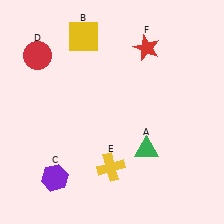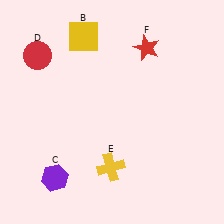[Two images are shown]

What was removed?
The green triangle (A) was removed in Image 2.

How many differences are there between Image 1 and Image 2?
There is 1 difference between the two images.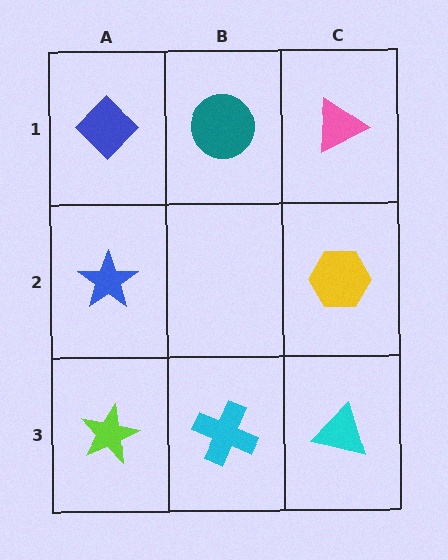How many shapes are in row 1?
3 shapes.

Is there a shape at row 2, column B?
No, that cell is empty.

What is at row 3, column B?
A cyan cross.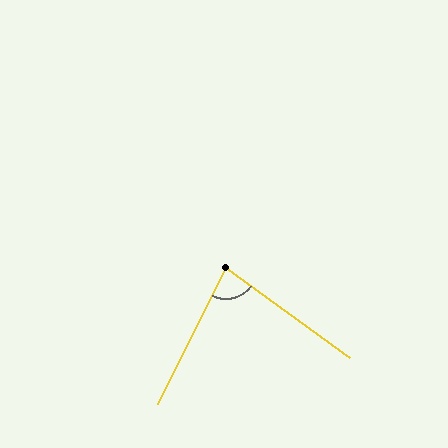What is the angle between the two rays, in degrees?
Approximately 80 degrees.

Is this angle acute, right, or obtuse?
It is acute.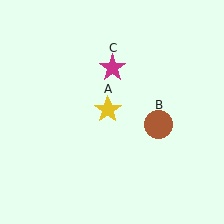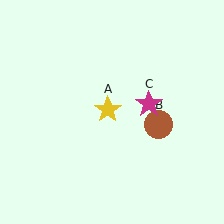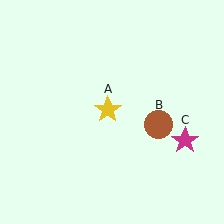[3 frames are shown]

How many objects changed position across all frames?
1 object changed position: magenta star (object C).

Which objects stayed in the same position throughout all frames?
Yellow star (object A) and brown circle (object B) remained stationary.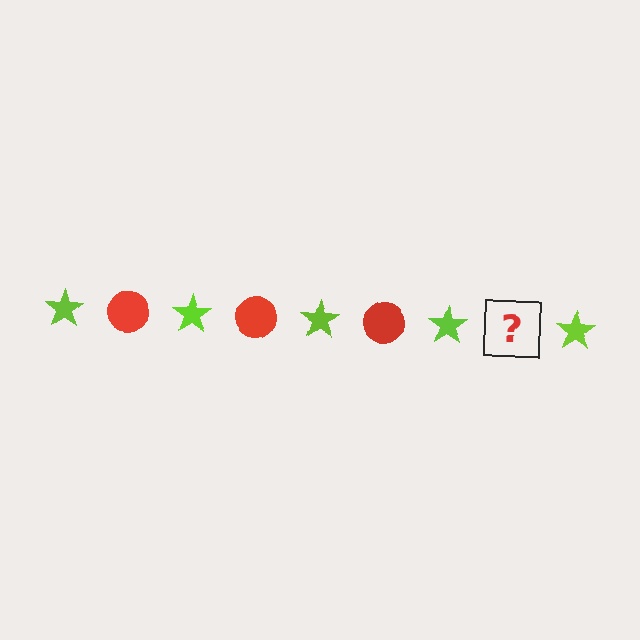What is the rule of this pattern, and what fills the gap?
The rule is that the pattern alternates between lime star and red circle. The gap should be filled with a red circle.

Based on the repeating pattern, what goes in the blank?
The blank should be a red circle.